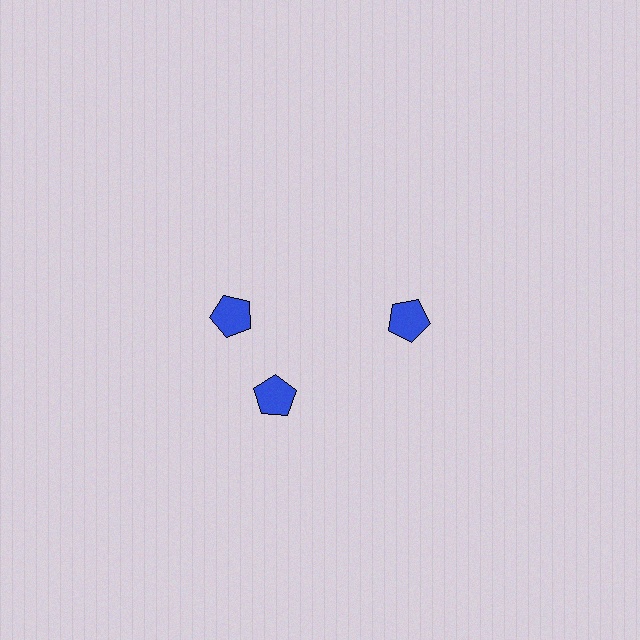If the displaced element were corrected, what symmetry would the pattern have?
It would have 3-fold rotational symmetry — the pattern would map onto itself every 120 degrees.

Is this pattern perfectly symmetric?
No. The 3 blue pentagons are arranged in a ring, but one element near the 11 o'clock position is rotated out of alignment along the ring, breaking the 3-fold rotational symmetry.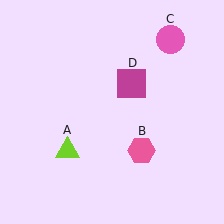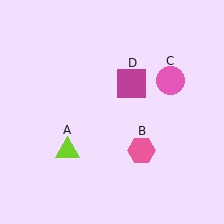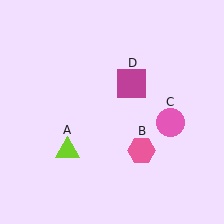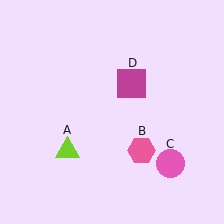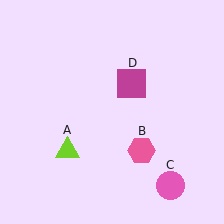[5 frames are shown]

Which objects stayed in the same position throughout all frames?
Lime triangle (object A) and pink hexagon (object B) and magenta square (object D) remained stationary.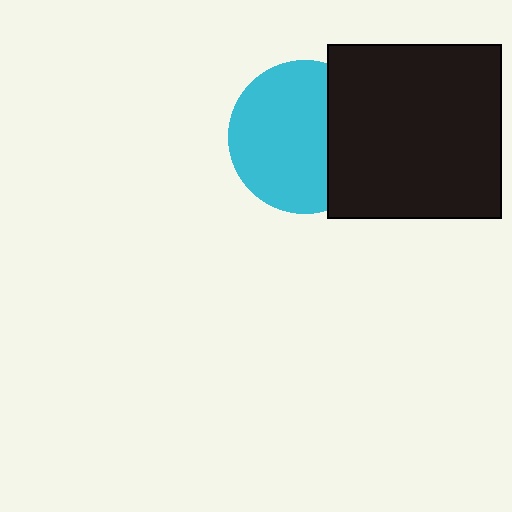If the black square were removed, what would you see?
You would see the complete cyan circle.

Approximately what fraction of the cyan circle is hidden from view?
Roughly 32% of the cyan circle is hidden behind the black square.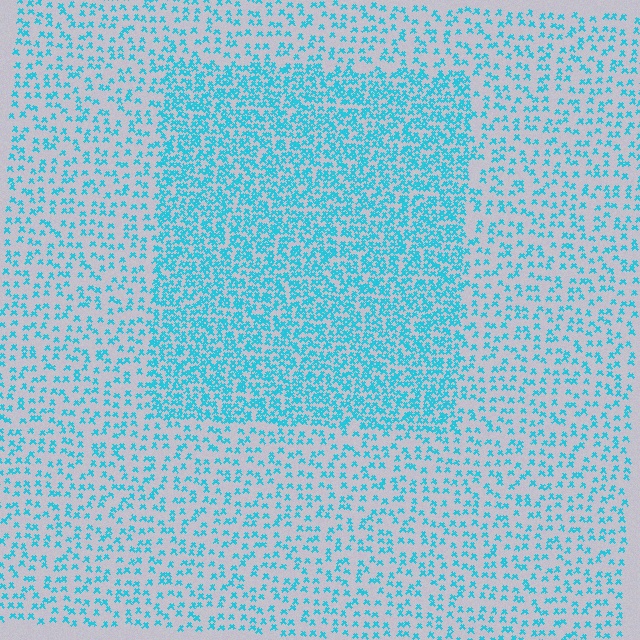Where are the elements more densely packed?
The elements are more densely packed inside the rectangle boundary.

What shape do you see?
I see a rectangle.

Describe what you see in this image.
The image contains small cyan elements arranged at two different densities. A rectangle-shaped region is visible where the elements are more densely packed than the surrounding area.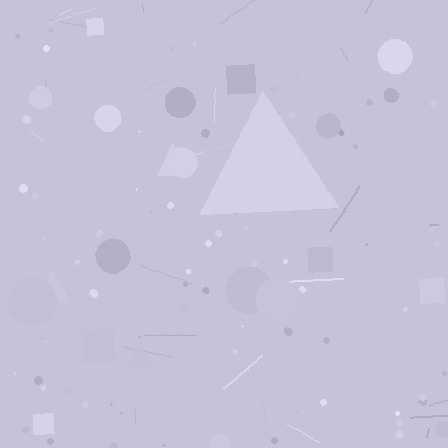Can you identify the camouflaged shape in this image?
The camouflaged shape is a triangle.